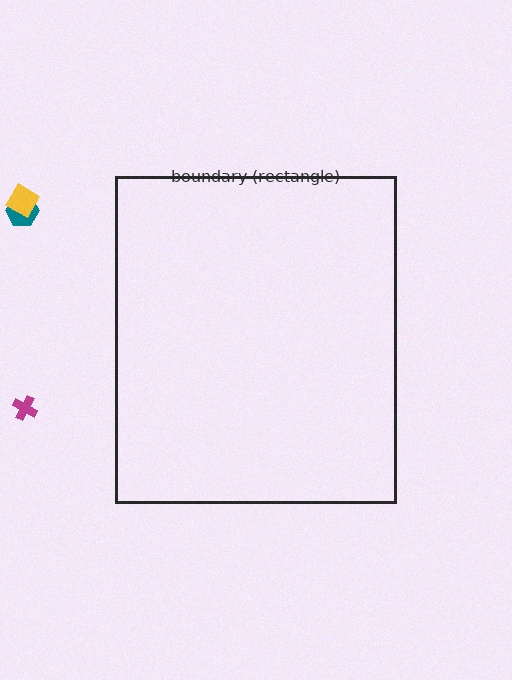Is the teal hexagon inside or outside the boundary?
Outside.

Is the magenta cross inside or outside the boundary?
Outside.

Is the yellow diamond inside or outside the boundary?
Outside.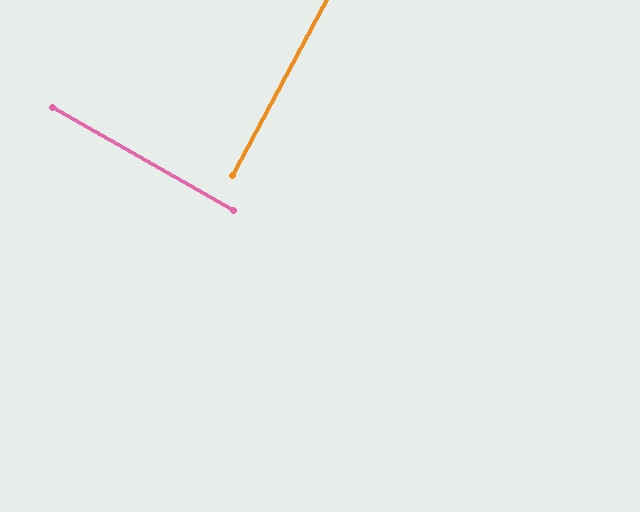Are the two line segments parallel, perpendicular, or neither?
Perpendicular — they meet at approximately 89°.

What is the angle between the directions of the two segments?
Approximately 89 degrees.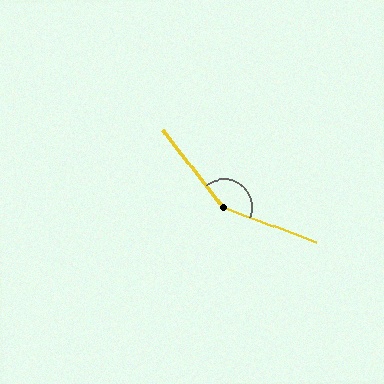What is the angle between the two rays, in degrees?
Approximately 148 degrees.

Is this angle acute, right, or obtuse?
It is obtuse.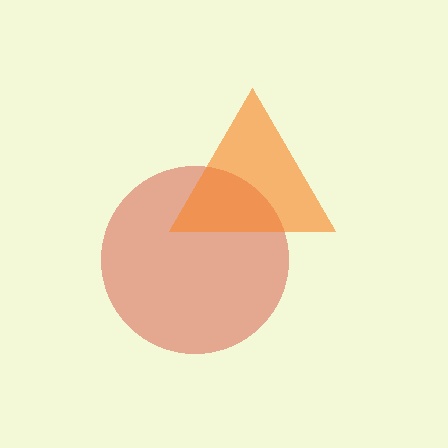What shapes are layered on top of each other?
The layered shapes are: a red circle, an orange triangle.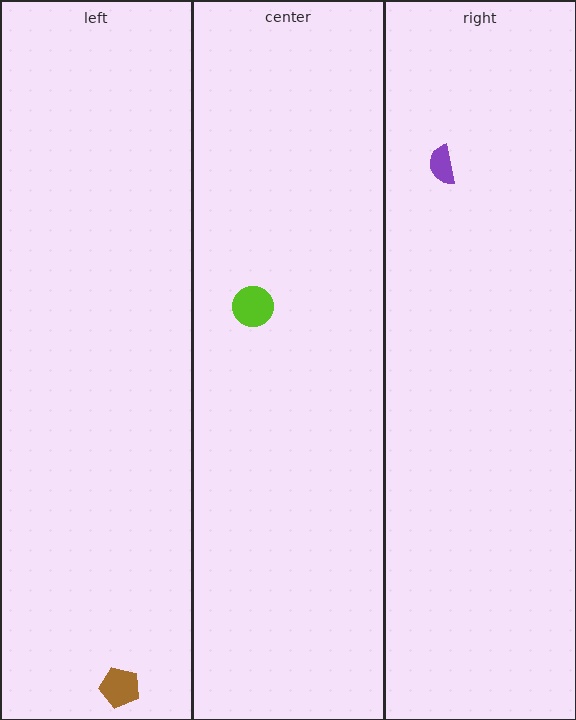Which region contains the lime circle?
The center region.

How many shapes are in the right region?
1.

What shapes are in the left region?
The brown pentagon.